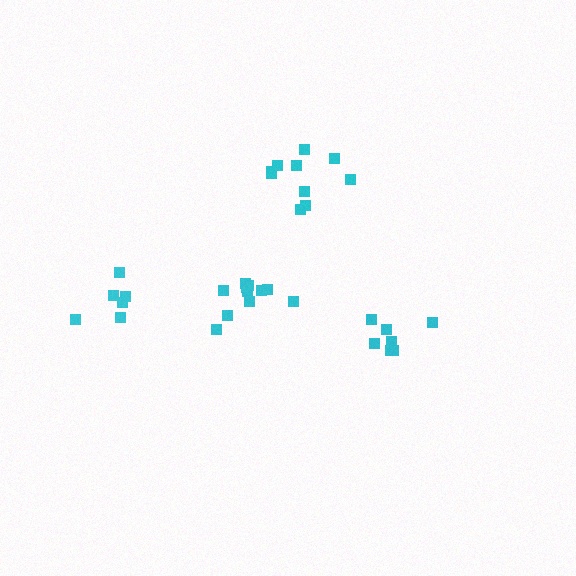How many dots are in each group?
Group 1: 11 dots, Group 2: 10 dots, Group 3: 8 dots, Group 4: 6 dots (35 total).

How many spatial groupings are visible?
There are 4 spatial groupings.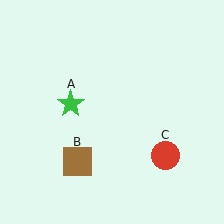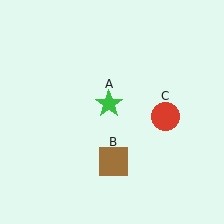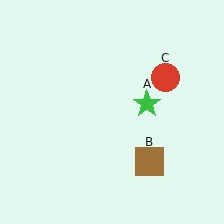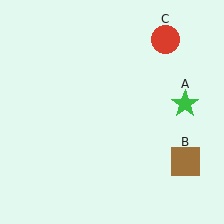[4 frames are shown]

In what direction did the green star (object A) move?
The green star (object A) moved right.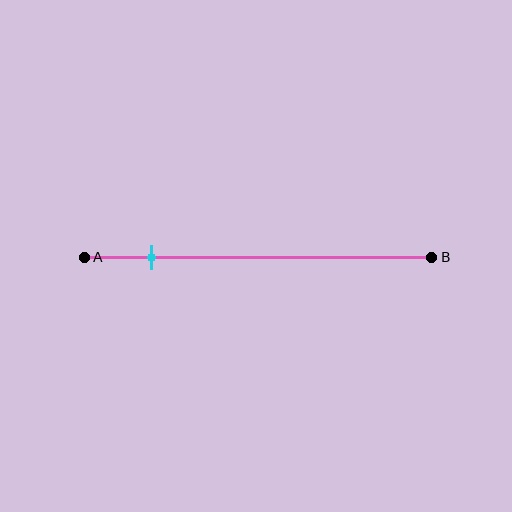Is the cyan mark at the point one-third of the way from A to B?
No, the mark is at about 20% from A, not at the 33% one-third point.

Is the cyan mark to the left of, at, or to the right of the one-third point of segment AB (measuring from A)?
The cyan mark is to the left of the one-third point of segment AB.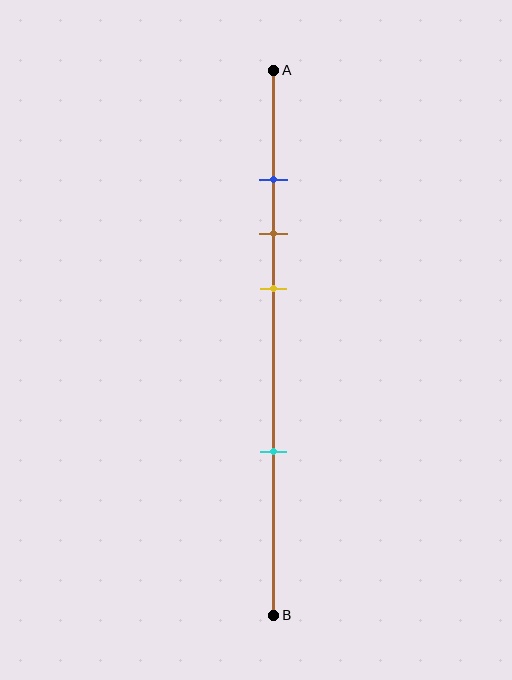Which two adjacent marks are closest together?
The blue and brown marks are the closest adjacent pair.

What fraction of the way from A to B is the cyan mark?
The cyan mark is approximately 70% (0.7) of the way from A to B.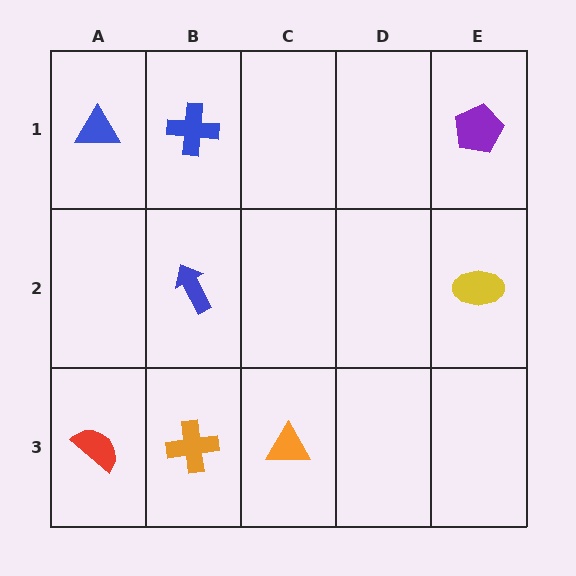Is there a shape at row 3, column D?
No, that cell is empty.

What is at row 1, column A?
A blue triangle.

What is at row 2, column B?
A blue arrow.